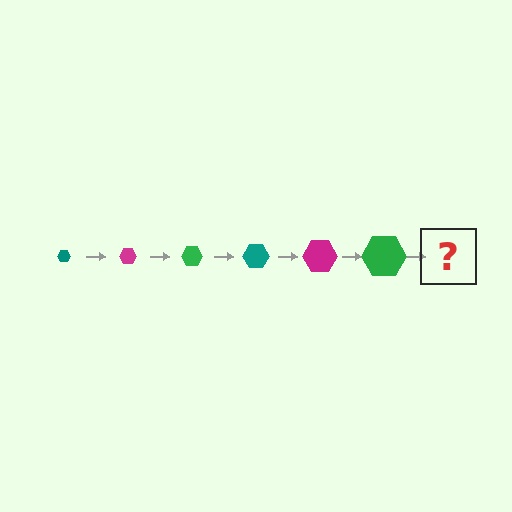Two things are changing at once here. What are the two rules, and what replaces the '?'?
The two rules are that the hexagon grows larger each step and the color cycles through teal, magenta, and green. The '?' should be a teal hexagon, larger than the previous one.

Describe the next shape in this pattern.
It should be a teal hexagon, larger than the previous one.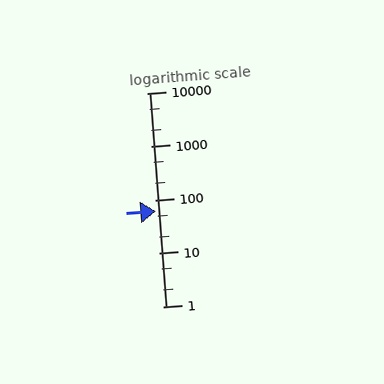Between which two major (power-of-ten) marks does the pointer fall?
The pointer is between 10 and 100.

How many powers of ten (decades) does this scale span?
The scale spans 4 decades, from 1 to 10000.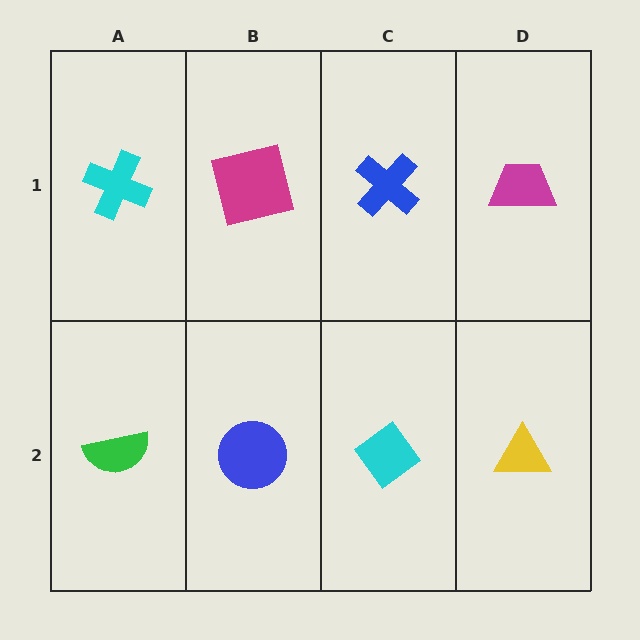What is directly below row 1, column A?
A green semicircle.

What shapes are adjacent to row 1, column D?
A yellow triangle (row 2, column D), a blue cross (row 1, column C).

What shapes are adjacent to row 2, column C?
A blue cross (row 1, column C), a blue circle (row 2, column B), a yellow triangle (row 2, column D).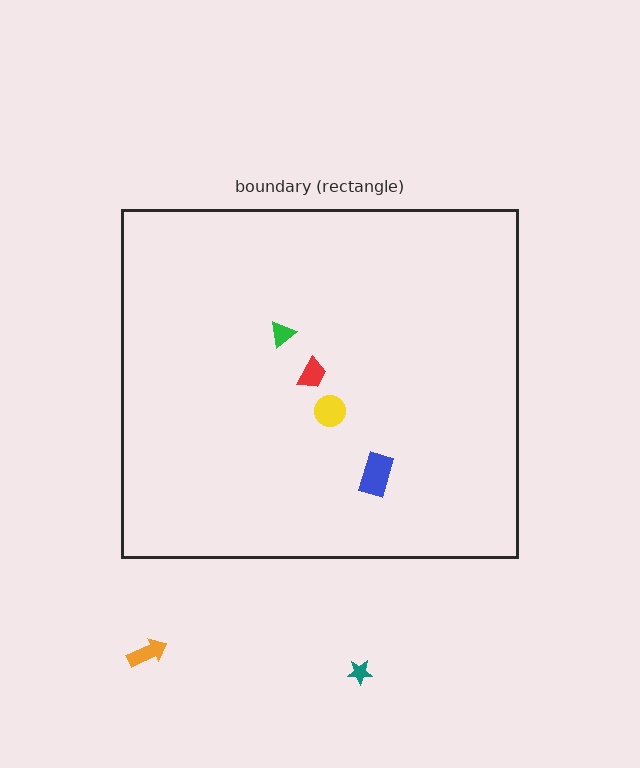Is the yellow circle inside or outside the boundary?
Inside.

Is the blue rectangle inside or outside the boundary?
Inside.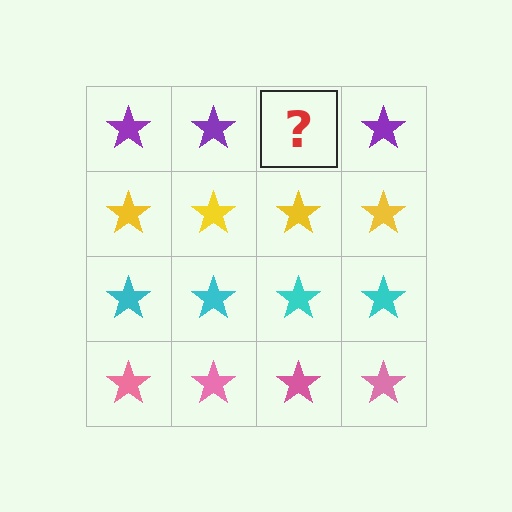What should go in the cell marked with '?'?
The missing cell should contain a purple star.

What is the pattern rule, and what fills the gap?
The rule is that each row has a consistent color. The gap should be filled with a purple star.